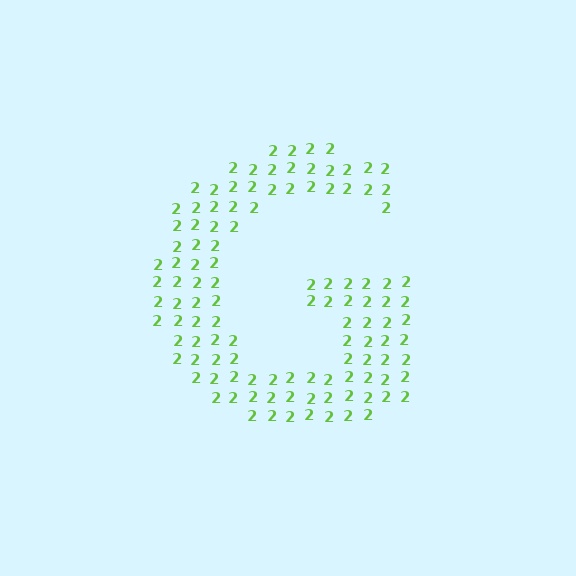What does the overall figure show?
The overall figure shows the letter G.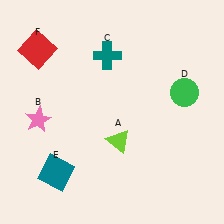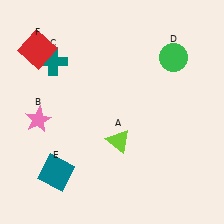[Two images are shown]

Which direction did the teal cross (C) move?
The teal cross (C) moved left.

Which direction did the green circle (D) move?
The green circle (D) moved up.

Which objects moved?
The objects that moved are: the teal cross (C), the green circle (D).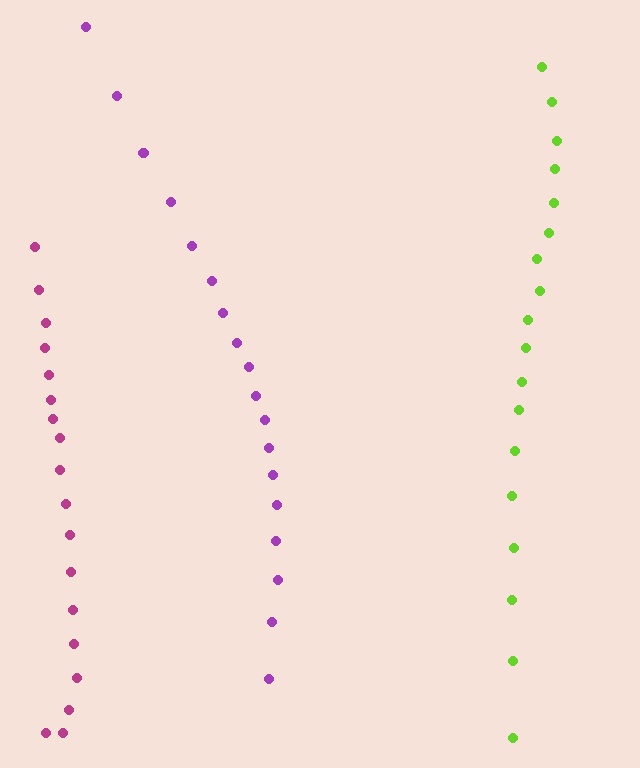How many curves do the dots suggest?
There are 3 distinct paths.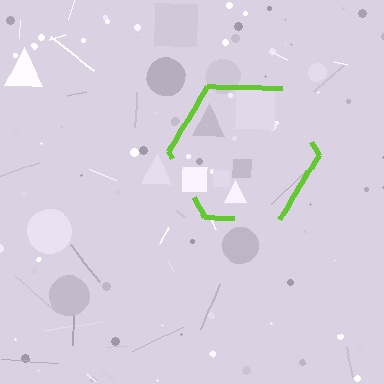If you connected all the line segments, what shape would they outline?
They would outline a hexagon.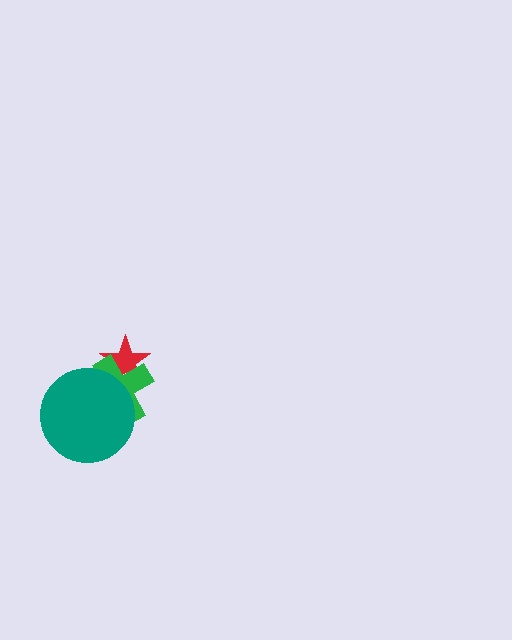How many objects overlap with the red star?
2 objects overlap with the red star.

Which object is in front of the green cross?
The teal circle is in front of the green cross.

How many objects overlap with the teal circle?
2 objects overlap with the teal circle.